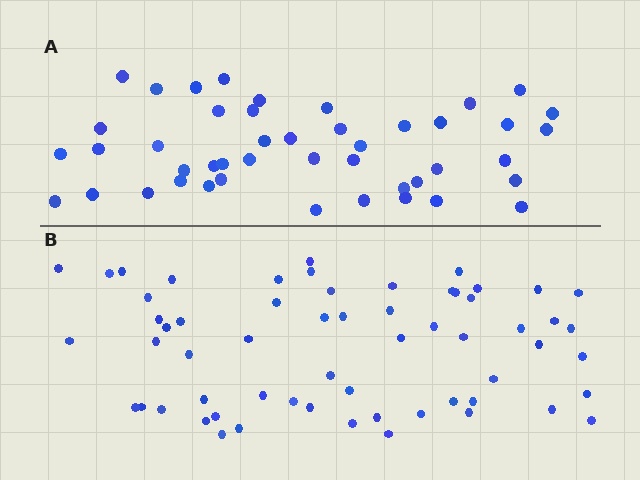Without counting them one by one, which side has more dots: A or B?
Region B (the bottom region) has more dots.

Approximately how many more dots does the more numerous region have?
Region B has approximately 15 more dots than region A.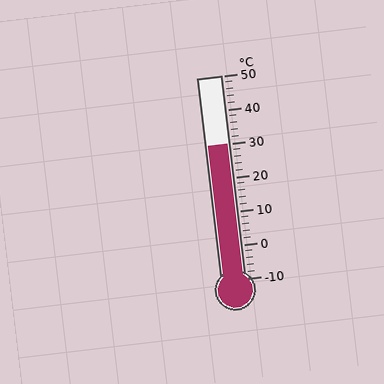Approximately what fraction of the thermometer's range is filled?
The thermometer is filled to approximately 65% of its range.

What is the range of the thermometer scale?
The thermometer scale ranges from -10°C to 50°C.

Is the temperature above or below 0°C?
The temperature is above 0°C.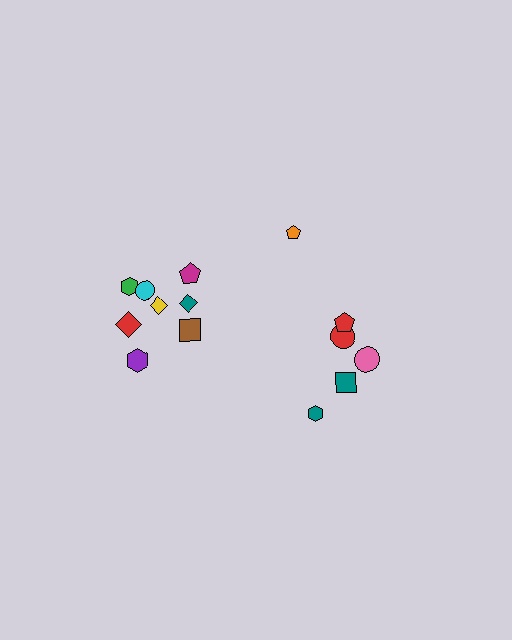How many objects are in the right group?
There are 6 objects.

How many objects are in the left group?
There are 8 objects.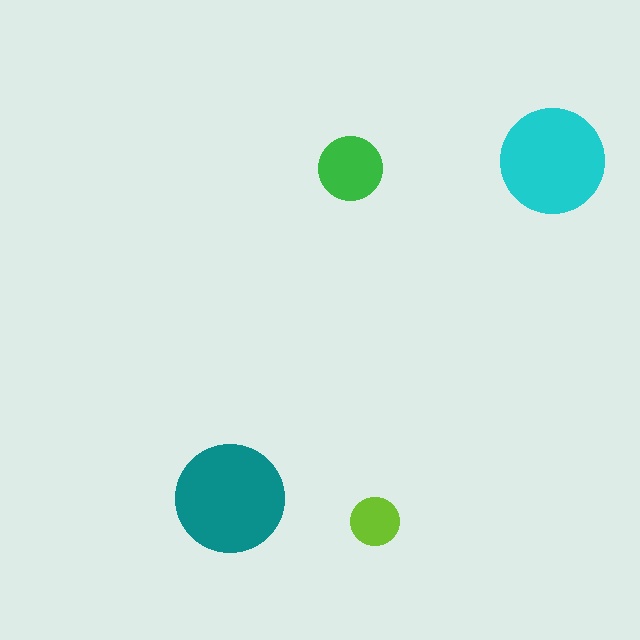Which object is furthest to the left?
The teal circle is leftmost.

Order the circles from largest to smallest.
the teal one, the cyan one, the green one, the lime one.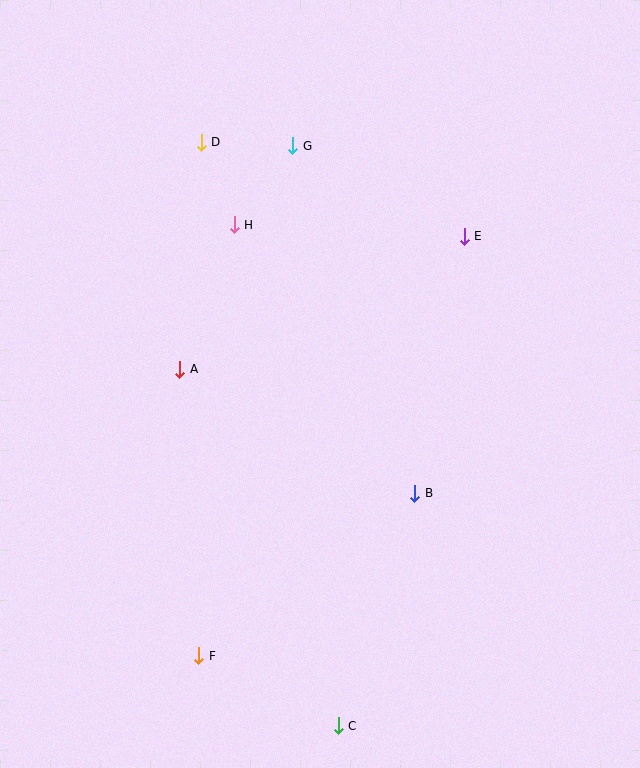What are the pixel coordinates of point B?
Point B is at (415, 493).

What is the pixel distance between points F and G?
The distance between F and G is 518 pixels.